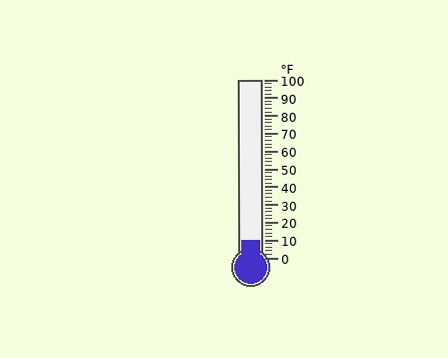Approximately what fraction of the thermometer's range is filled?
The thermometer is filled to approximately 10% of its range.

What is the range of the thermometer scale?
The thermometer scale ranges from 0°F to 100°F.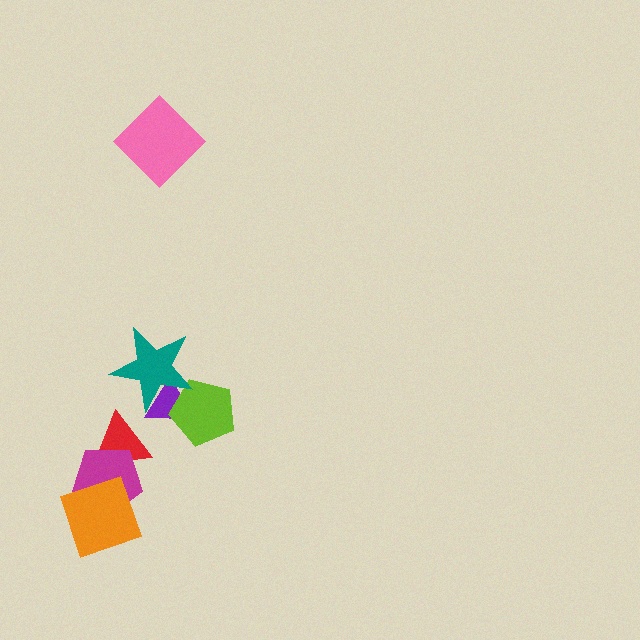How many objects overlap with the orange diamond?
1 object overlaps with the orange diamond.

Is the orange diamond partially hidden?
No, no other shape covers it.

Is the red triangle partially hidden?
Yes, it is partially covered by another shape.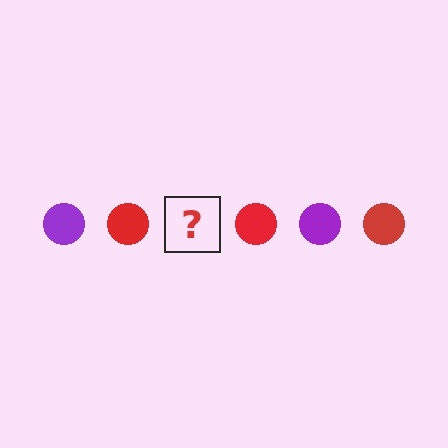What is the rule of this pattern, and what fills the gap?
The rule is that the pattern cycles through purple, red circles. The gap should be filled with a purple circle.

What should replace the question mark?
The question mark should be replaced with a purple circle.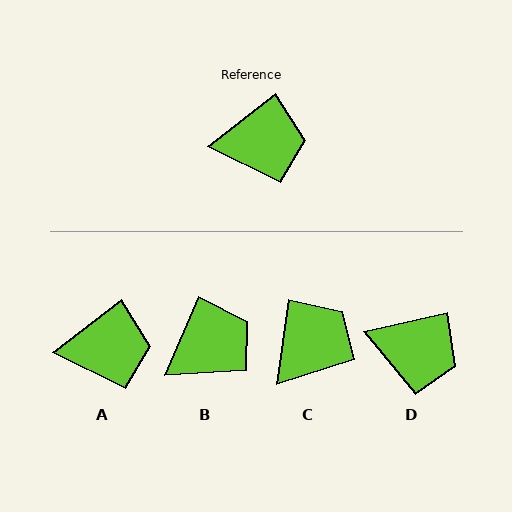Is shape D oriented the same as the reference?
No, it is off by about 25 degrees.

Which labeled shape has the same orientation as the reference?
A.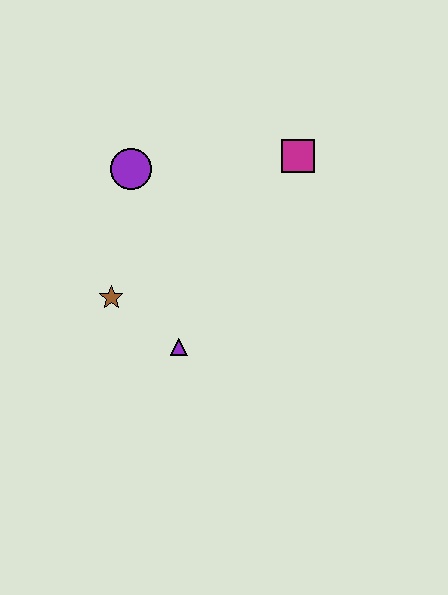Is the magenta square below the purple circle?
No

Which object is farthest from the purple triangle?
The magenta square is farthest from the purple triangle.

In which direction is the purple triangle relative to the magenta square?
The purple triangle is below the magenta square.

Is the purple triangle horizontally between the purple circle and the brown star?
No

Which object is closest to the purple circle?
The brown star is closest to the purple circle.